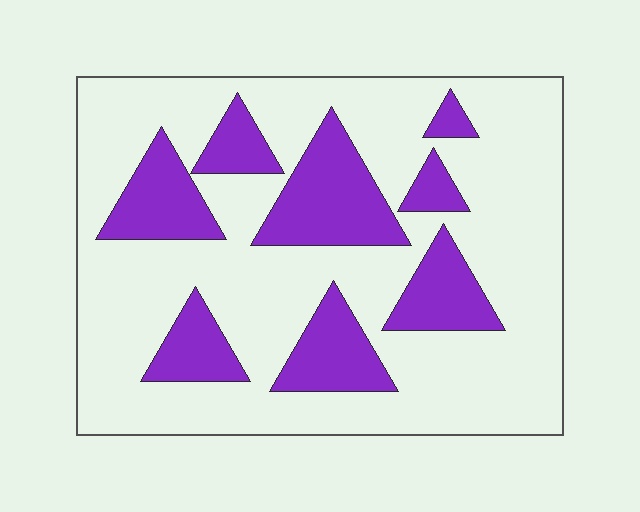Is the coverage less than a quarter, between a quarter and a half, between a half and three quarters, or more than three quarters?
Between a quarter and a half.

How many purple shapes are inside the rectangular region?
8.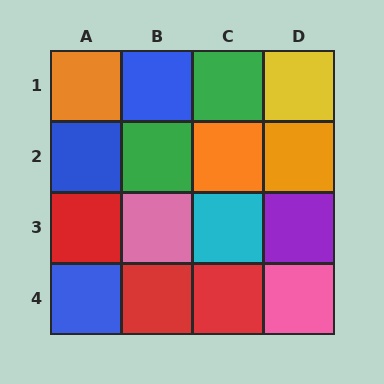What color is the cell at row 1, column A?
Orange.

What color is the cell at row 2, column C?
Orange.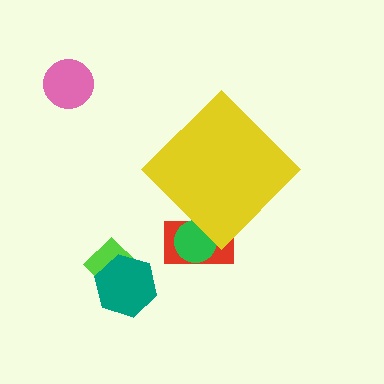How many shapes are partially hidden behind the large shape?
2 shapes are partially hidden.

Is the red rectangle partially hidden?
Yes, the red rectangle is partially hidden behind the yellow diamond.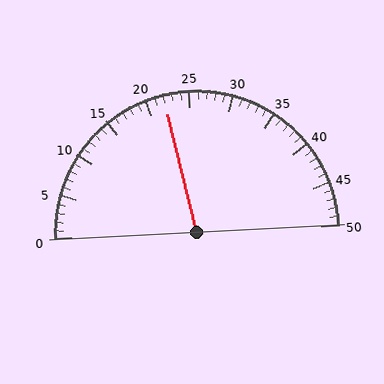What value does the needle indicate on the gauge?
The needle indicates approximately 22.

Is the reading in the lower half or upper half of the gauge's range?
The reading is in the lower half of the range (0 to 50).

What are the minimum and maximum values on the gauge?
The gauge ranges from 0 to 50.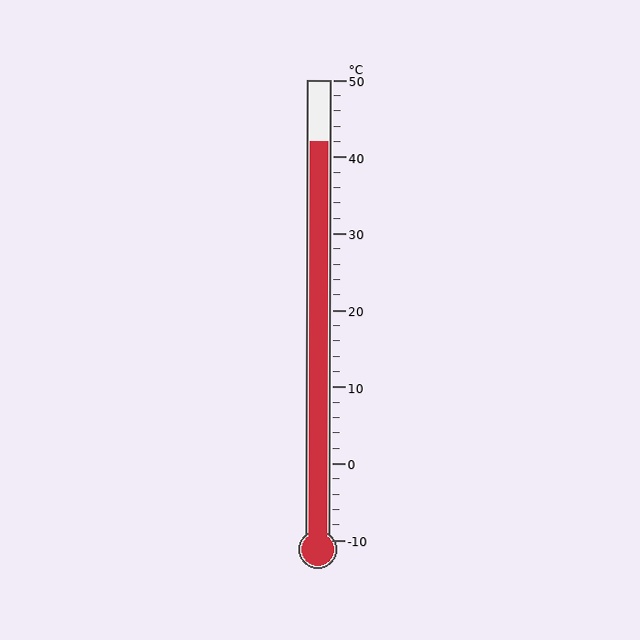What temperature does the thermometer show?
The thermometer shows approximately 42°C.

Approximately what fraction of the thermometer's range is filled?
The thermometer is filled to approximately 85% of its range.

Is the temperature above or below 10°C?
The temperature is above 10°C.